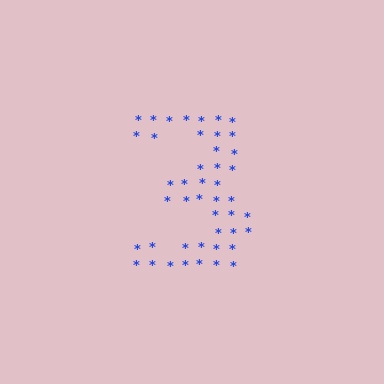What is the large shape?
The large shape is the digit 3.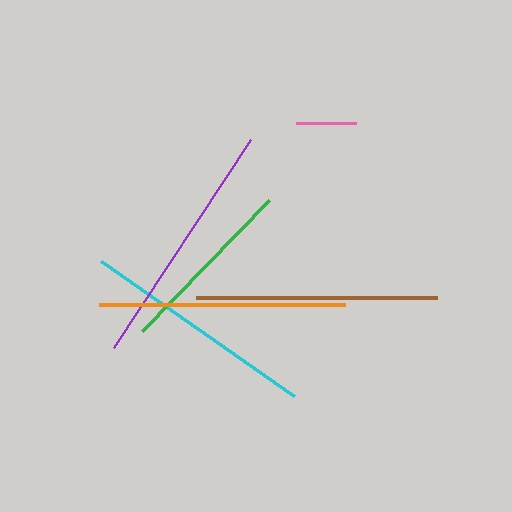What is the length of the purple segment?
The purple segment is approximately 249 pixels long.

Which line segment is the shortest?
The pink line is the shortest at approximately 60 pixels.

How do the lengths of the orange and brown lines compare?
The orange and brown lines are approximately the same length.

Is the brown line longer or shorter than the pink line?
The brown line is longer than the pink line.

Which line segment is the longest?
The purple line is the longest at approximately 249 pixels.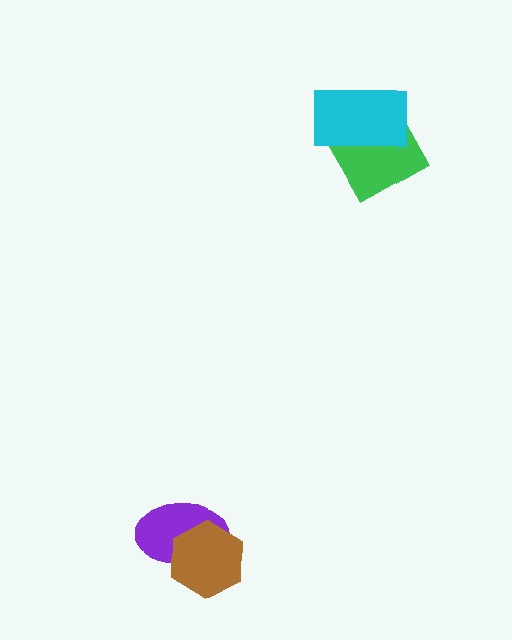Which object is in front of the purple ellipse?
The brown hexagon is in front of the purple ellipse.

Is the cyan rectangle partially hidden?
No, no other shape covers it.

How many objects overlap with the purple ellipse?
1 object overlaps with the purple ellipse.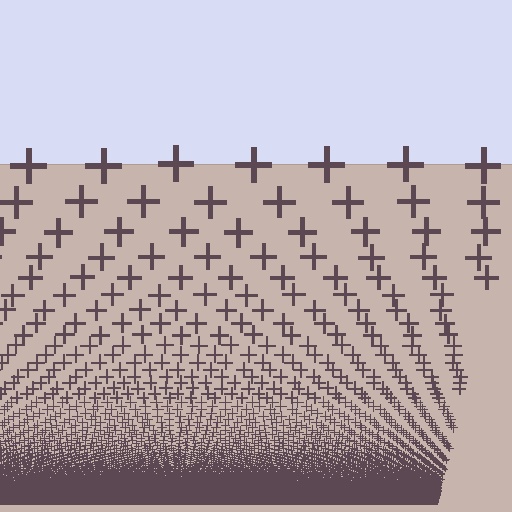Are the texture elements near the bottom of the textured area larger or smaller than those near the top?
Smaller. The gradient is inverted — elements near the bottom are smaller and denser.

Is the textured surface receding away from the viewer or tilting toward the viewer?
The surface appears to tilt toward the viewer. Texture elements get larger and sparser toward the top.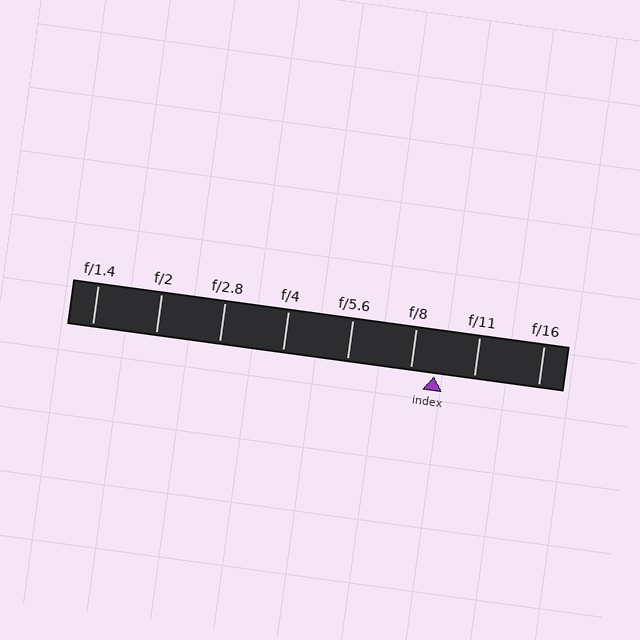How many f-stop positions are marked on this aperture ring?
There are 8 f-stop positions marked.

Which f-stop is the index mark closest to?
The index mark is closest to f/8.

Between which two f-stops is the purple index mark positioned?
The index mark is between f/8 and f/11.